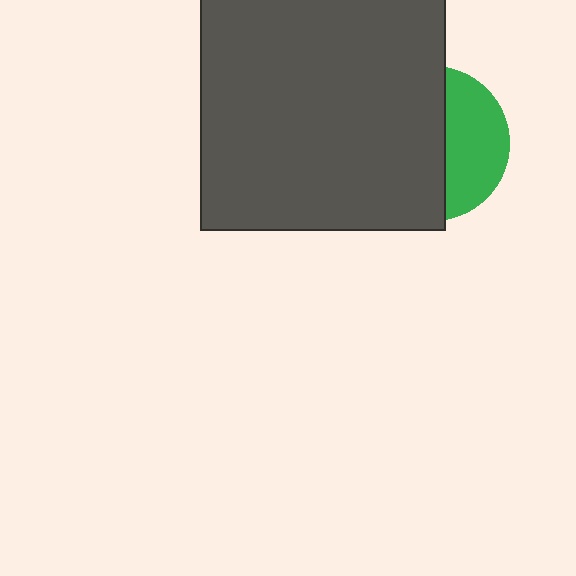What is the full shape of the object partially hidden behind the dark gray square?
The partially hidden object is a green circle.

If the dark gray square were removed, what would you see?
You would see the complete green circle.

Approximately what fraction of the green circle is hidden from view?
Roughly 61% of the green circle is hidden behind the dark gray square.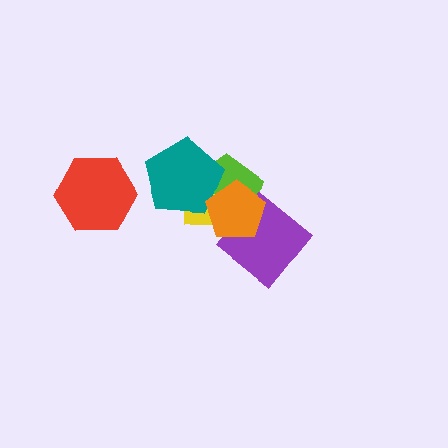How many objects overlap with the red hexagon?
0 objects overlap with the red hexagon.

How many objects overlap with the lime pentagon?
4 objects overlap with the lime pentagon.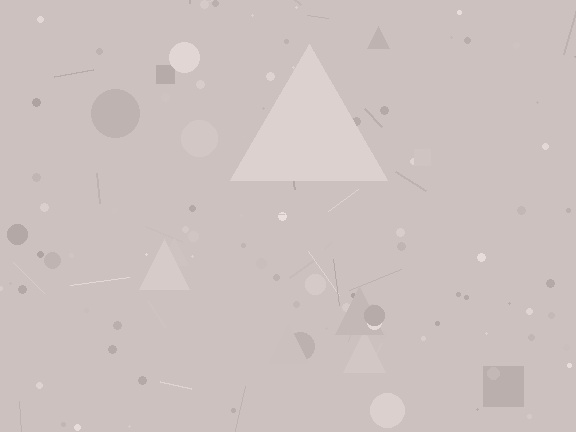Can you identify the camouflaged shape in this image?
The camouflaged shape is a triangle.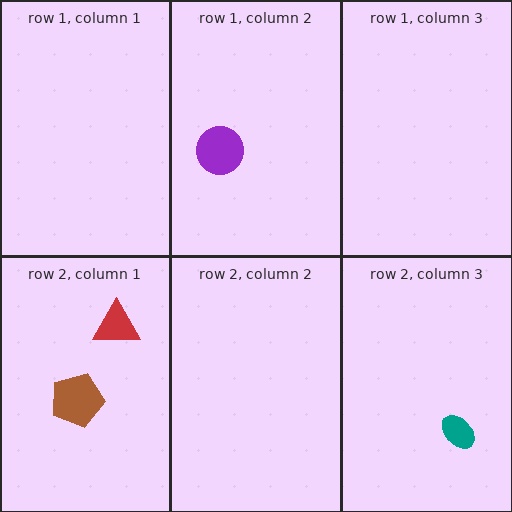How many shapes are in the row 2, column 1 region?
2.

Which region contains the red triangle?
The row 2, column 1 region.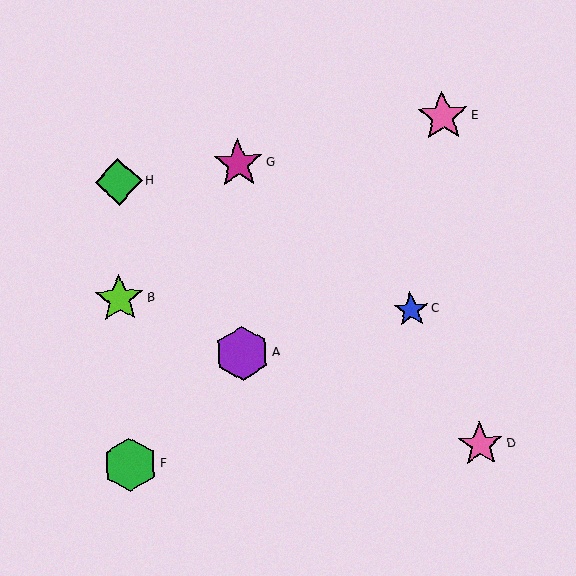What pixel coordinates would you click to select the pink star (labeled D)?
Click at (480, 444) to select the pink star D.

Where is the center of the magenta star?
The center of the magenta star is at (238, 163).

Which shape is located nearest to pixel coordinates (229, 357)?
The purple hexagon (labeled A) at (242, 353) is nearest to that location.